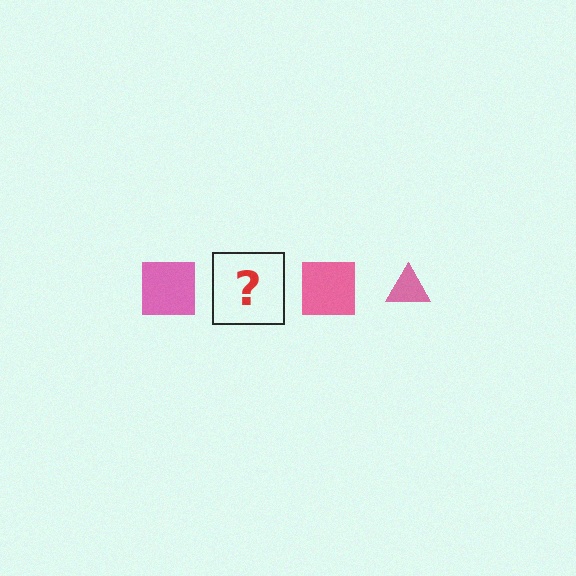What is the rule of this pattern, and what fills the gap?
The rule is that the pattern cycles through square, triangle shapes in pink. The gap should be filled with a pink triangle.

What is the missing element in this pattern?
The missing element is a pink triangle.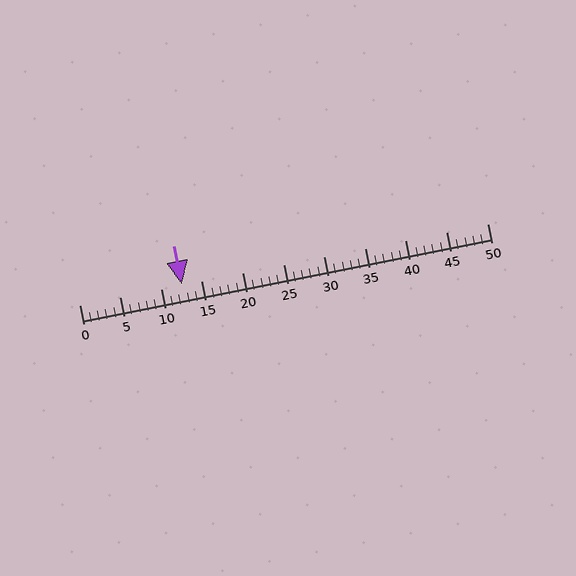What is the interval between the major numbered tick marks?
The major tick marks are spaced 5 units apart.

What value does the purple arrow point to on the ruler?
The purple arrow points to approximately 12.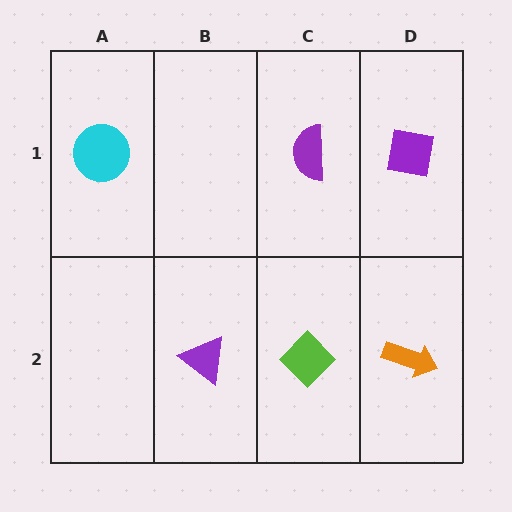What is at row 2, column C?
A lime diamond.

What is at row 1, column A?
A cyan circle.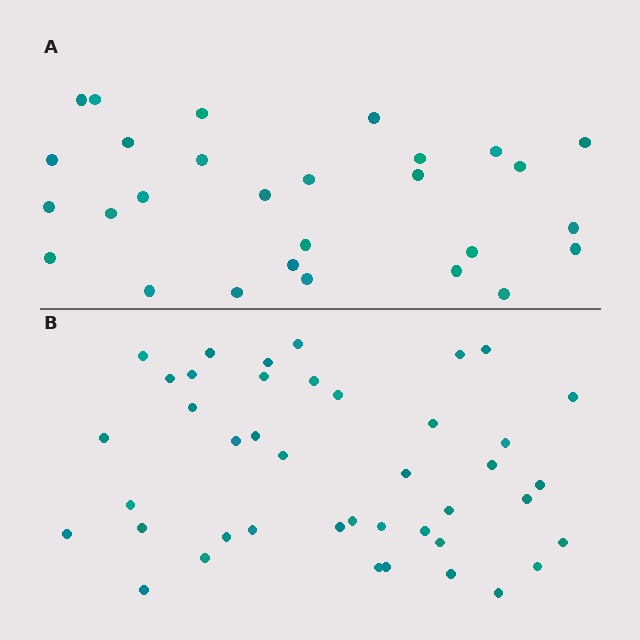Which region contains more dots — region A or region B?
Region B (the bottom region) has more dots.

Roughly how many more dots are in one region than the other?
Region B has approximately 15 more dots than region A.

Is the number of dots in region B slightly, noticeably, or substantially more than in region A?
Region B has substantially more. The ratio is roughly 1.5 to 1.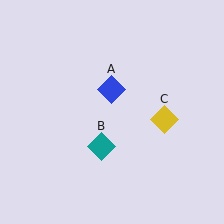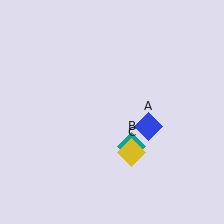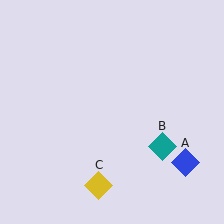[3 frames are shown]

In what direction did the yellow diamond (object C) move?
The yellow diamond (object C) moved down and to the left.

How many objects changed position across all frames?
3 objects changed position: blue diamond (object A), teal diamond (object B), yellow diamond (object C).